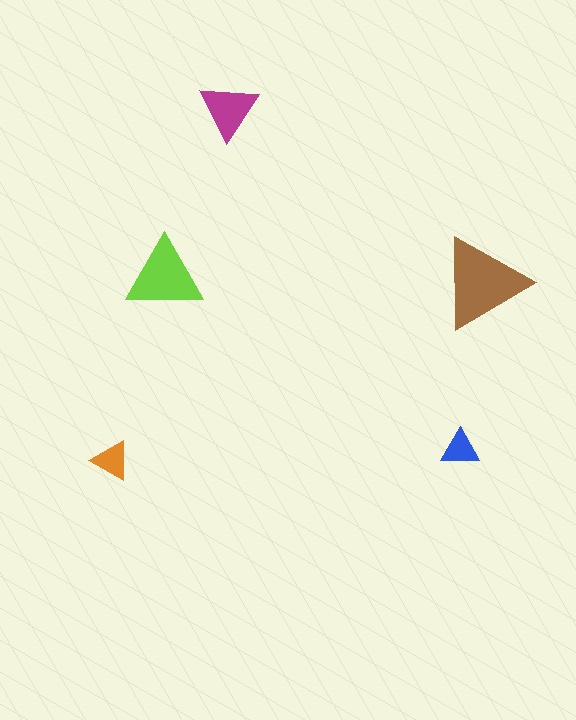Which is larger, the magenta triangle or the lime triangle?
The lime one.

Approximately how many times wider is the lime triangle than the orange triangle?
About 2 times wider.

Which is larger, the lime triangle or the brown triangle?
The brown one.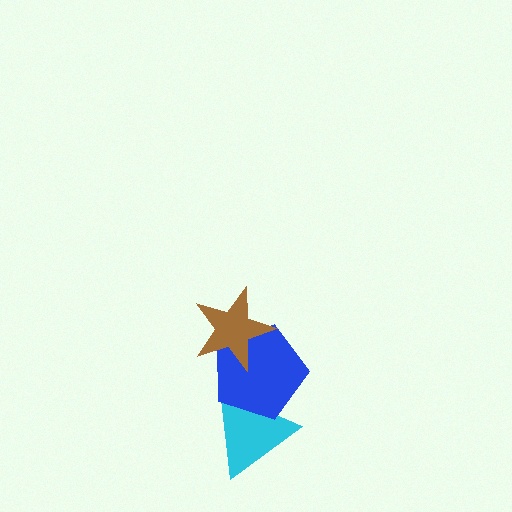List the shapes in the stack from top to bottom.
From top to bottom: the brown star, the blue pentagon, the cyan triangle.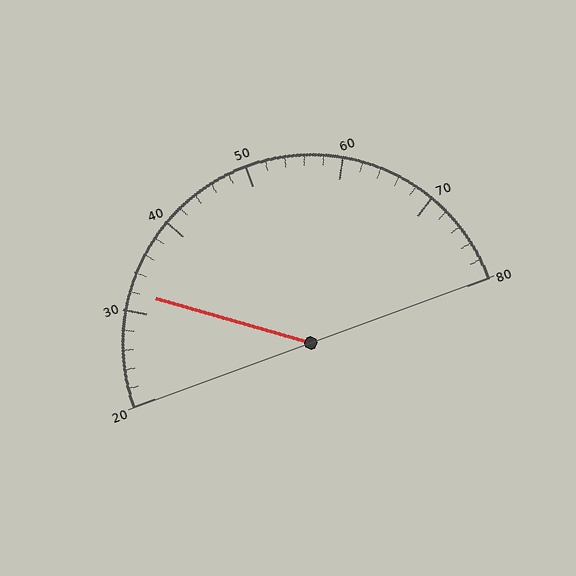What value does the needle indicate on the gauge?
The needle indicates approximately 32.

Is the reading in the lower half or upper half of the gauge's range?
The reading is in the lower half of the range (20 to 80).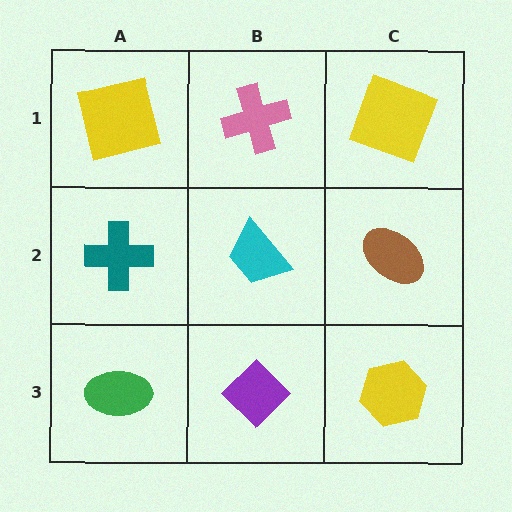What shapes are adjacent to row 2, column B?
A pink cross (row 1, column B), a purple diamond (row 3, column B), a teal cross (row 2, column A), a brown ellipse (row 2, column C).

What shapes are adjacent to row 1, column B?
A cyan trapezoid (row 2, column B), a yellow square (row 1, column A), a yellow square (row 1, column C).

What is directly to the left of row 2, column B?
A teal cross.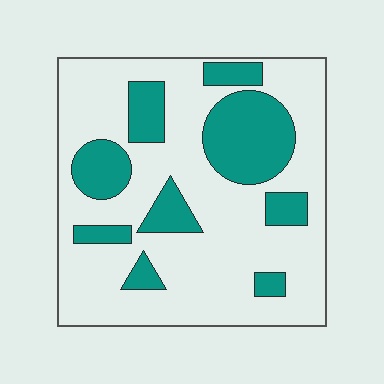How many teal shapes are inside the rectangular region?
9.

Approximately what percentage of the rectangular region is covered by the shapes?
Approximately 25%.